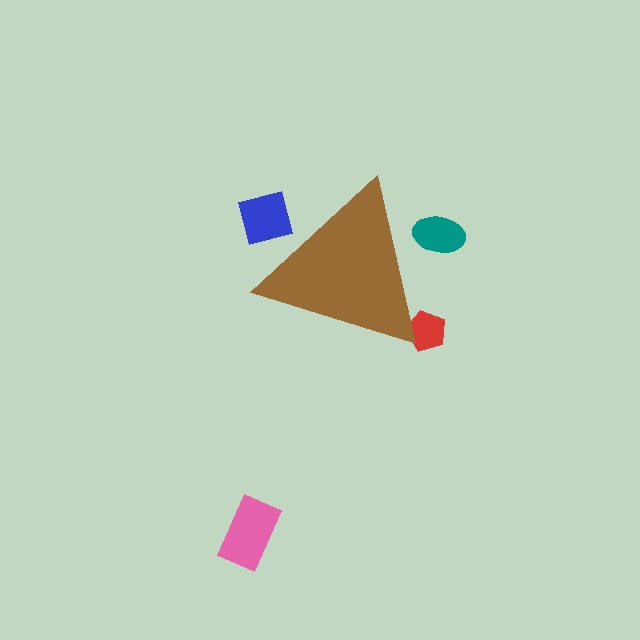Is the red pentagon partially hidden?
Yes, the red pentagon is partially hidden behind the brown triangle.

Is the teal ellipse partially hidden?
Yes, the teal ellipse is partially hidden behind the brown triangle.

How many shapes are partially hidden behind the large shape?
3 shapes are partially hidden.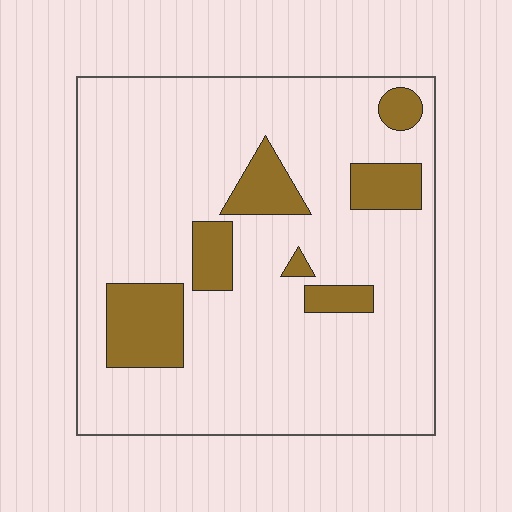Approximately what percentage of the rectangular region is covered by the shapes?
Approximately 15%.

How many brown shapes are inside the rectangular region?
7.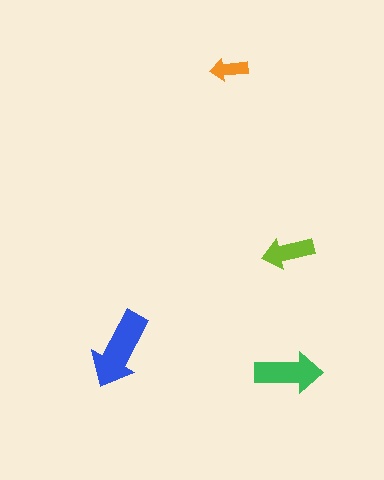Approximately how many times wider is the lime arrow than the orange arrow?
About 1.5 times wider.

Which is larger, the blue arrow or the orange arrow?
The blue one.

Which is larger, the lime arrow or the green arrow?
The green one.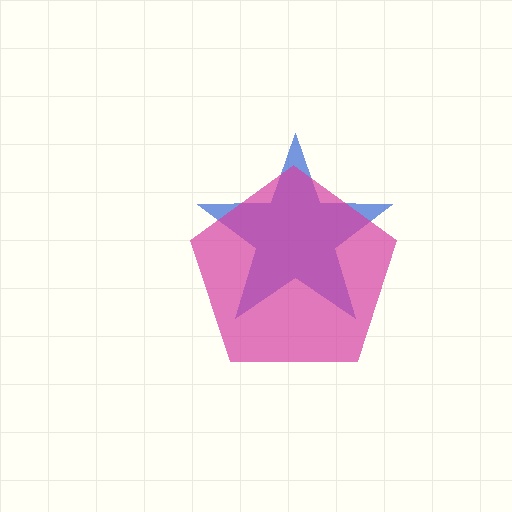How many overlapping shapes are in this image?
There are 2 overlapping shapes in the image.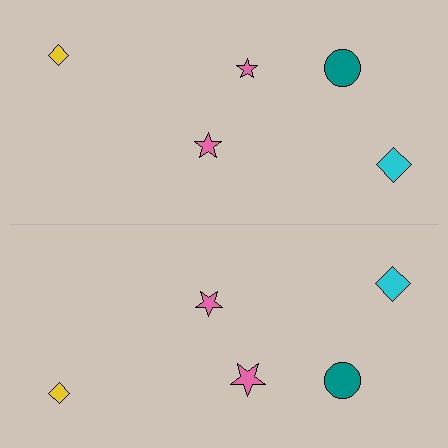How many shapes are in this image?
There are 10 shapes in this image.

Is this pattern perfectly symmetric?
No, the pattern is not perfectly symmetric. The pink star on the bottom side has a different size than its mirror counterpart.